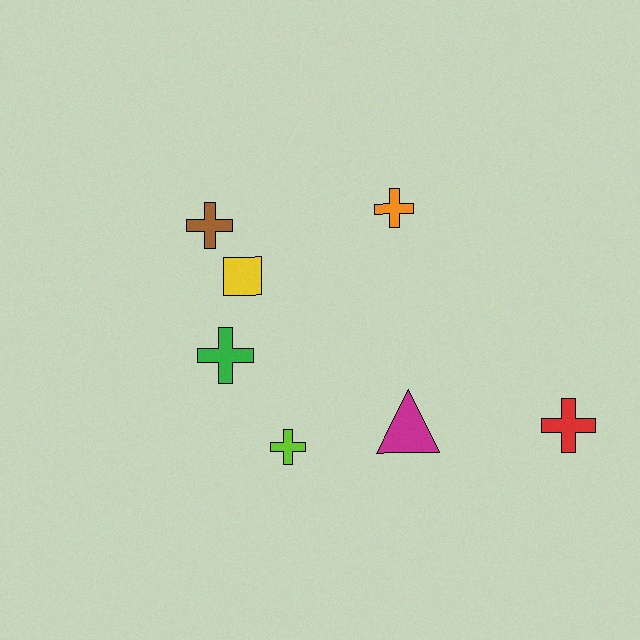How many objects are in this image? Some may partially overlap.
There are 7 objects.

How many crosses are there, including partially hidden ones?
There are 5 crosses.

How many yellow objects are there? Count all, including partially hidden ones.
There is 1 yellow object.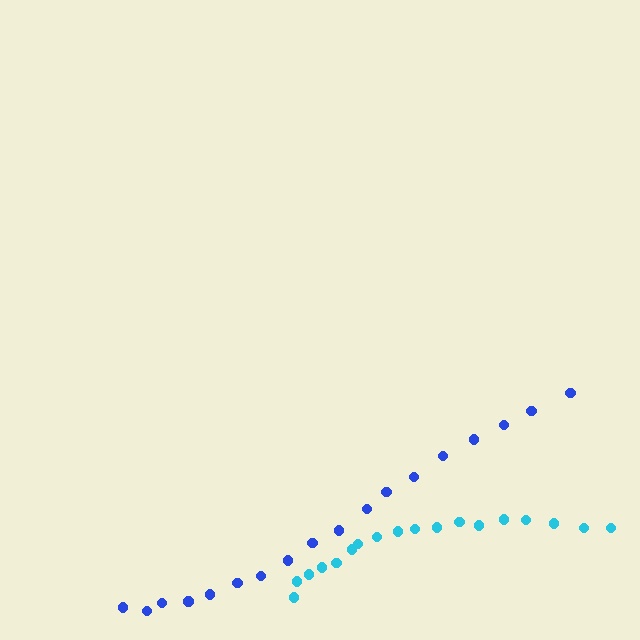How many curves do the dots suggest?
There are 2 distinct paths.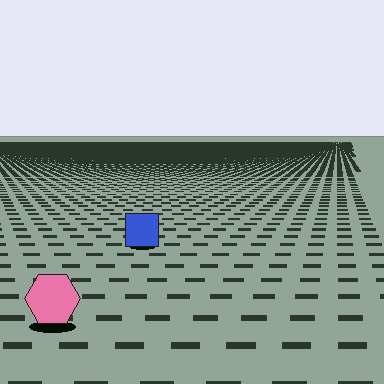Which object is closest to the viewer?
The pink hexagon is closest. The texture marks near it are larger and more spread out.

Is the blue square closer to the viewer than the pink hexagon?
No. The pink hexagon is closer — you can tell from the texture gradient: the ground texture is coarser near it.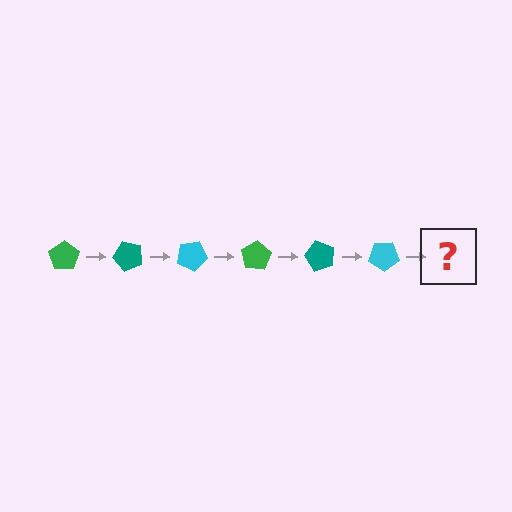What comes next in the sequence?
The next element should be a green pentagon, rotated 300 degrees from the start.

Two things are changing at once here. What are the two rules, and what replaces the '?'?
The two rules are that it rotates 50 degrees each step and the color cycles through green, teal, and cyan. The '?' should be a green pentagon, rotated 300 degrees from the start.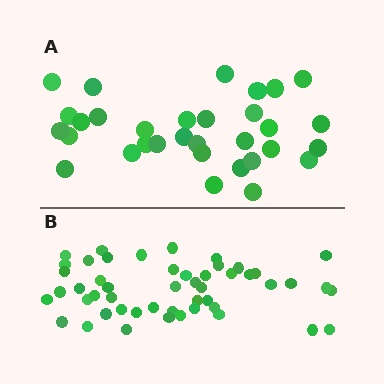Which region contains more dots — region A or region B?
Region B (the bottom region) has more dots.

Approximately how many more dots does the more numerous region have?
Region B has approximately 20 more dots than region A.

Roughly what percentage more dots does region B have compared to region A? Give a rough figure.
About 55% more.